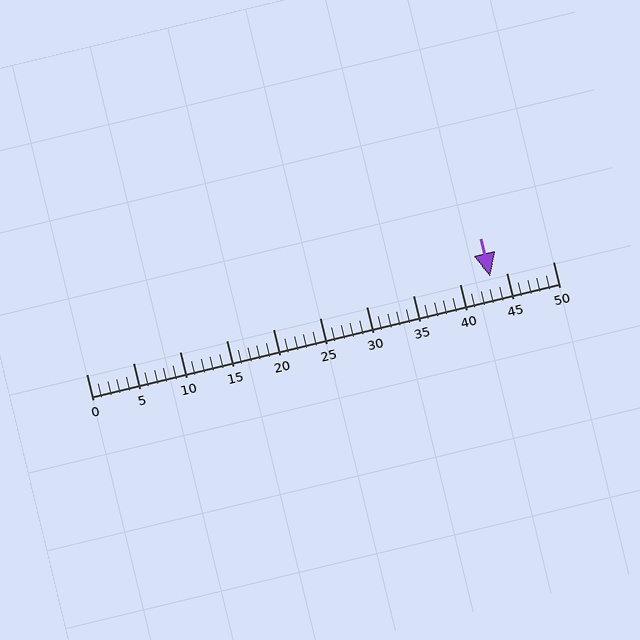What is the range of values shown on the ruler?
The ruler shows values from 0 to 50.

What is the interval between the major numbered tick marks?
The major tick marks are spaced 5 units apart.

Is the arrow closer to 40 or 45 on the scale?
The arrow is closer to 45.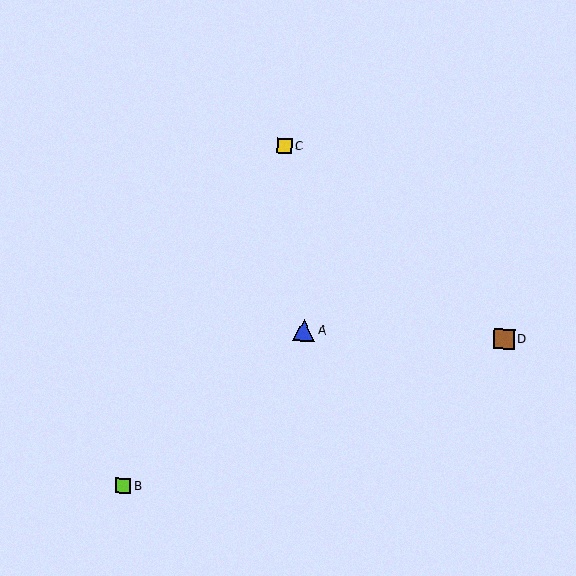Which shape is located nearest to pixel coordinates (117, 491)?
The lime square (labeled B) at (123, 486) is nearest to that location.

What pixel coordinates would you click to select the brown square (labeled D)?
Click at (504, 339) to select the brown square D.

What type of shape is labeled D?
Shape D is a brown square.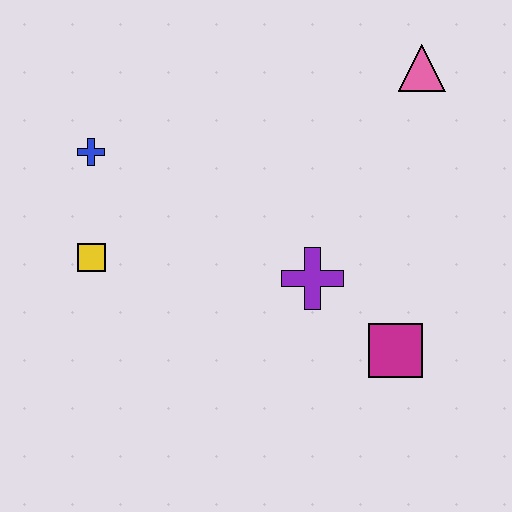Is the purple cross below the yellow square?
Yes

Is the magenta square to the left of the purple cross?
No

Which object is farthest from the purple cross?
The blue cross is farthest from the purple cross.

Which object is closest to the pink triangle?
The purple cross is closest to the pink triangle.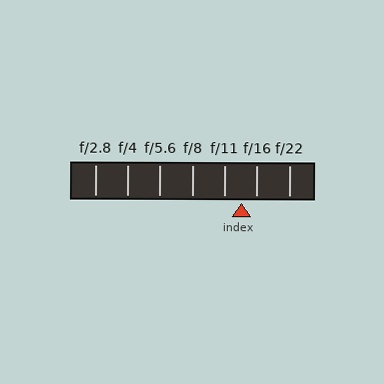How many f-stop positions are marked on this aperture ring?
There are 7 f-stop positions marked.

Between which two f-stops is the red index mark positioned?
The index mark is between f/11 and f/16.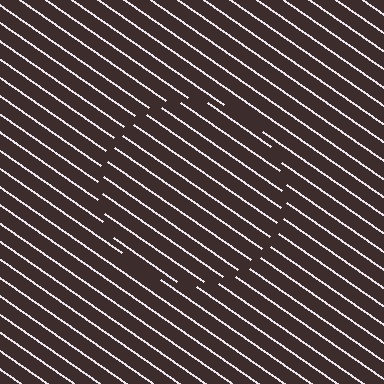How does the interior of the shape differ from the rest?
The interior of the shape contains the same grating, shifted by half a period — the contour is defined by the phase discontinuity where line-ends from the inner and outer gratings abut.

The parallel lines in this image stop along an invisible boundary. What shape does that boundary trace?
An illusory circle. The interior of the shape contains the same grating, shifted by half a period — the contour is defined by the phase discontinuity where line-ends from the inner and outer gratings abut.